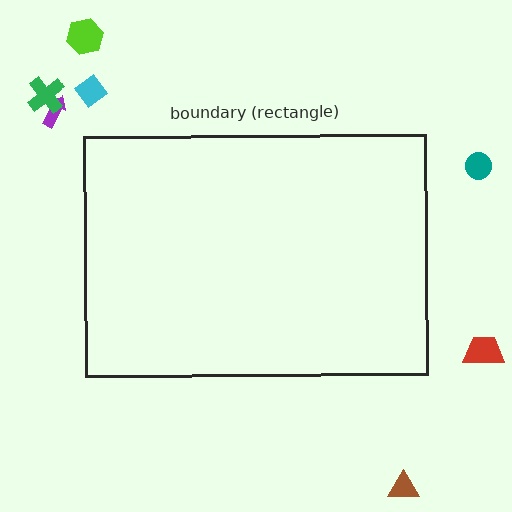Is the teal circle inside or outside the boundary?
Outside.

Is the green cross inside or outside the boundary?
Outside.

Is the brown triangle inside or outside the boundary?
Outside.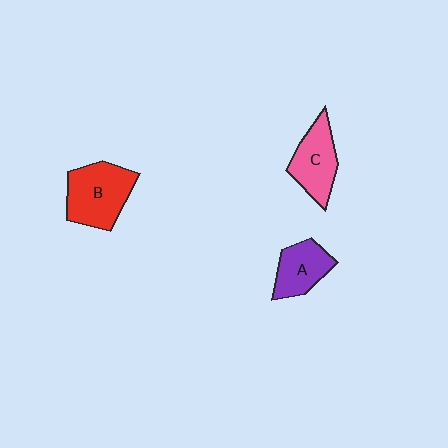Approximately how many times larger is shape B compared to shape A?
Approximately 1.5 times.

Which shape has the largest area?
Shape B (red).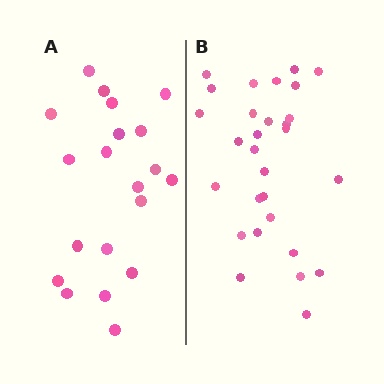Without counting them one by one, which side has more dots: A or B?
Region B (the right region) has more dots.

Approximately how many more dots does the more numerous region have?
Region B has roughly 8 or so more dots than region A.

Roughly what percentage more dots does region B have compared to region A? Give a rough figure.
About 45% more.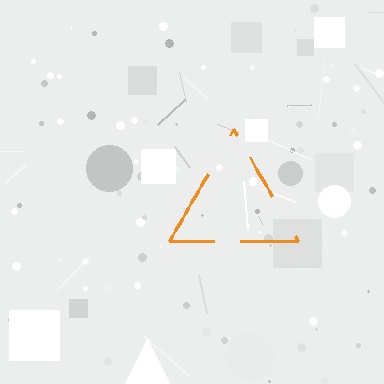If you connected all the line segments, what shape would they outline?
They would outline a triangle.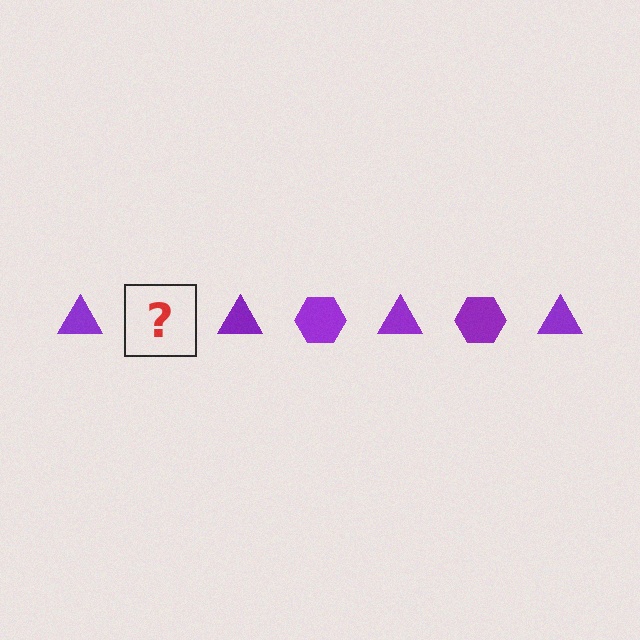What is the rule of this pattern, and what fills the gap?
The rule is that the pattern cycles through triangle, hexagon shapes in purple. The gap should be filled with a purple hexagon.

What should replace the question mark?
The question mark should be replaced with a purple hexagon.